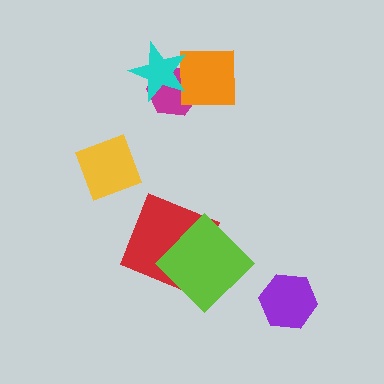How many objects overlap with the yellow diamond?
0 objects overlap with the yellow diamond.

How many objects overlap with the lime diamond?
1 object overlaps with the lime diamond.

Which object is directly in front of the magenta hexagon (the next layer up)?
The orange square is directly in front of the magenta hexagon.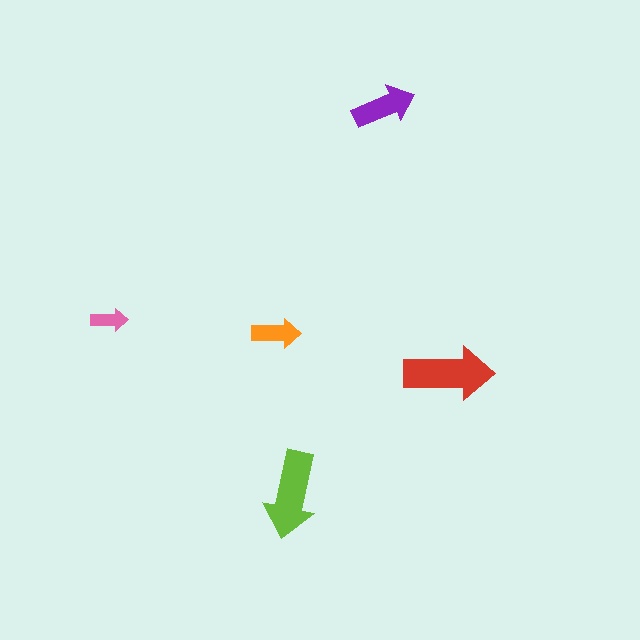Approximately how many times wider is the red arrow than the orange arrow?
About 2 times wider.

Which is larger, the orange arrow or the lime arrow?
The lime one.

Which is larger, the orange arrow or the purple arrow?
The purple one.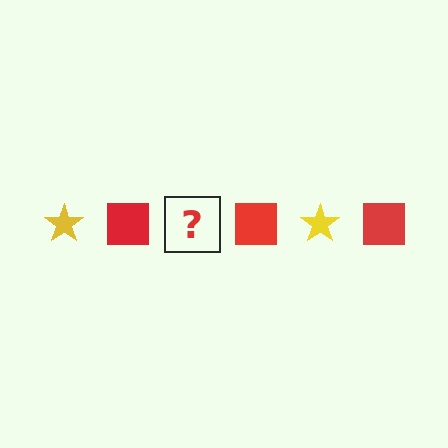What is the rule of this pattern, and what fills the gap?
The rule is that the pattern alternates between yellow star and red square. The gap should be filled with a yellow star.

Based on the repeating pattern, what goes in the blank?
The blank should be a yellow star.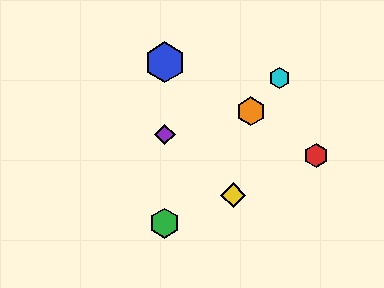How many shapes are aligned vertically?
3 shapes (the blue hexagon, the green hexagon, the purple diamond) are aligned vertically.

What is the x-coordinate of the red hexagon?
The red hexagon is at x≈316.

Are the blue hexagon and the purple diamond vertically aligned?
Yes, both are at x≈165.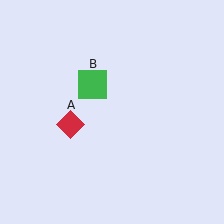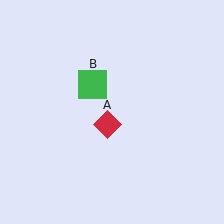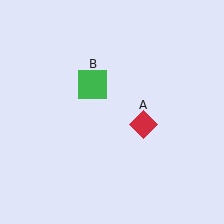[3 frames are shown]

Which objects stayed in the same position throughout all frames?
Green square (object B) remained stationary.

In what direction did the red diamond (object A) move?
The red diamond (object A) moved right.